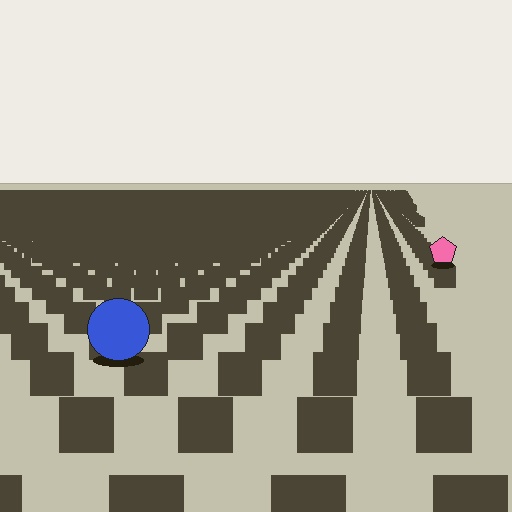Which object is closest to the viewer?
The blue circle is closest. The texture marks near it are larger and more spread out.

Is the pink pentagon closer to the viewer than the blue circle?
No. The blue circle is closer — you can tell from the texture gradient: the ground texture is coarser near it.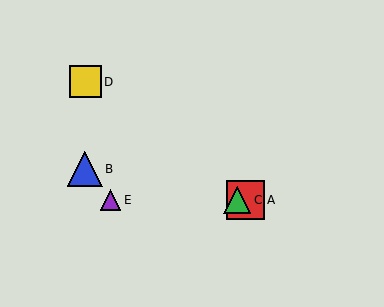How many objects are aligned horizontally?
3 objects (A, C, E) are aligned horizontally.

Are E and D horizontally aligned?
No, E is at y≈200 and D is at y≈82.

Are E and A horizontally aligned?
Yes, both are at y≈200.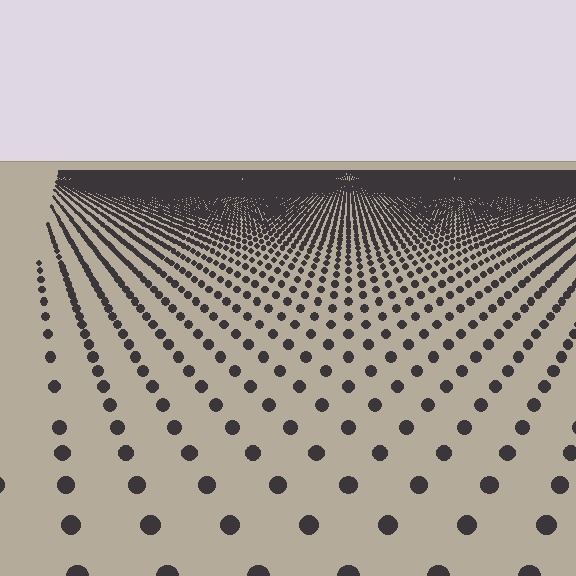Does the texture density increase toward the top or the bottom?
Density increases toward the top.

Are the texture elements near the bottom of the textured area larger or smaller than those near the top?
Larger. Near the bottom, elements are closer to the viewer and appear at a bigger on-screen size.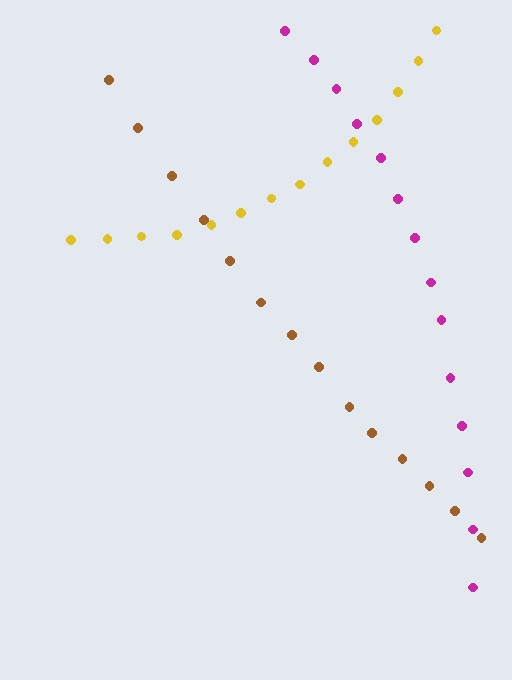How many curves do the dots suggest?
There are 3 distinct paths.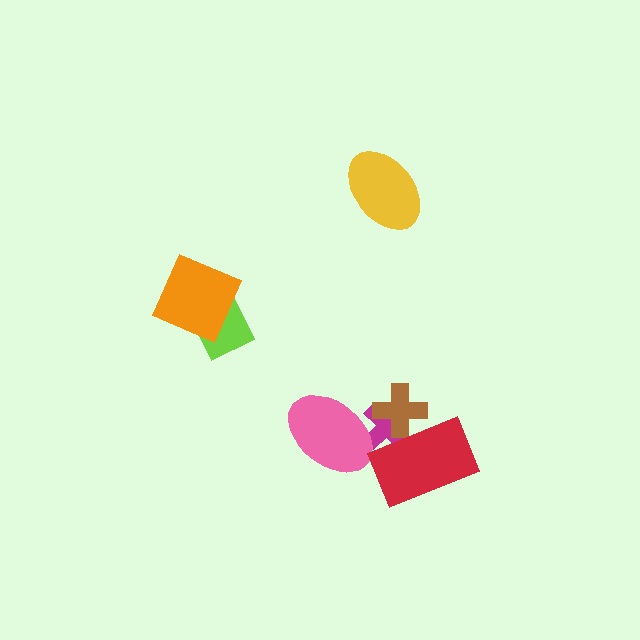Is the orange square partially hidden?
No, no other shape covers it.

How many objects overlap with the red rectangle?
2 objects overlap with the red rectangle.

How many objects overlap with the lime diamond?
1 object overlaps with the lime diamond.